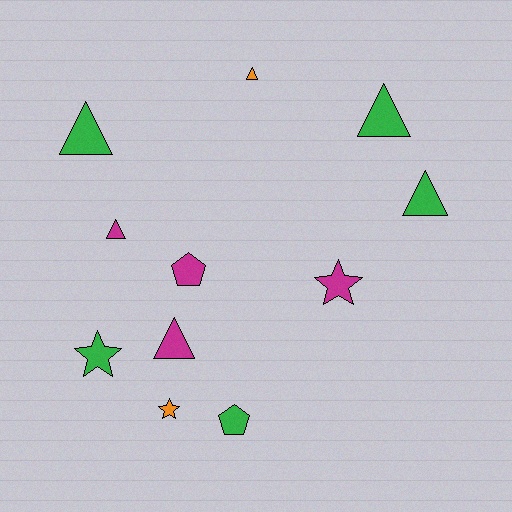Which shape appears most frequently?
Triangle, with 6 objects.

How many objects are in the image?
There are 11 objects.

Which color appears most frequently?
Green, with 5 objects.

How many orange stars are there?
There is 1 orange star.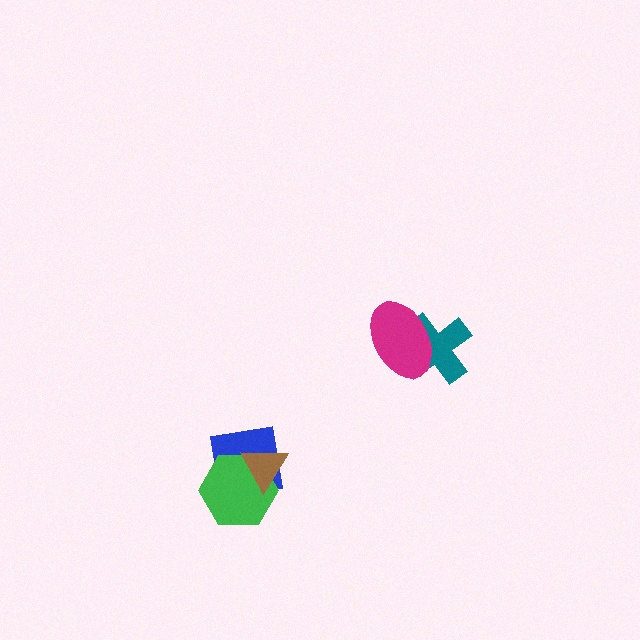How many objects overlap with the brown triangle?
2 objects overlap with the brown triangle.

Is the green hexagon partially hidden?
Yes, it is partially covered by another shape.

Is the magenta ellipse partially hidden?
No, no other shape covers it.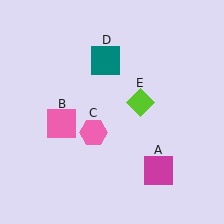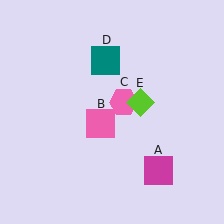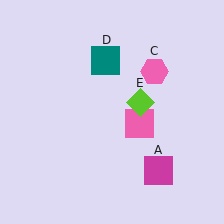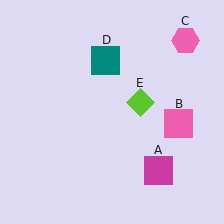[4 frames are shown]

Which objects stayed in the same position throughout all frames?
Magenta square (object A) and teal square (object D) and lime diamond (object E) remained stationary.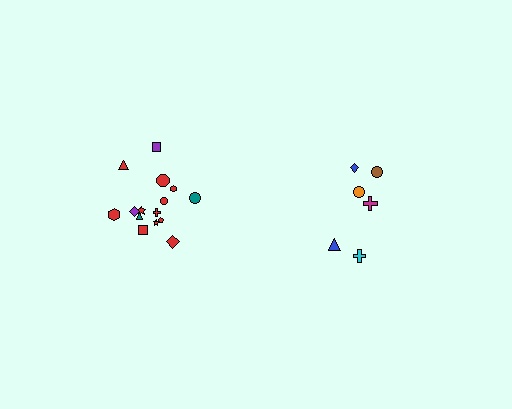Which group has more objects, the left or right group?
The left group.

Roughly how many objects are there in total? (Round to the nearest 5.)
Roughly 20 objects in total.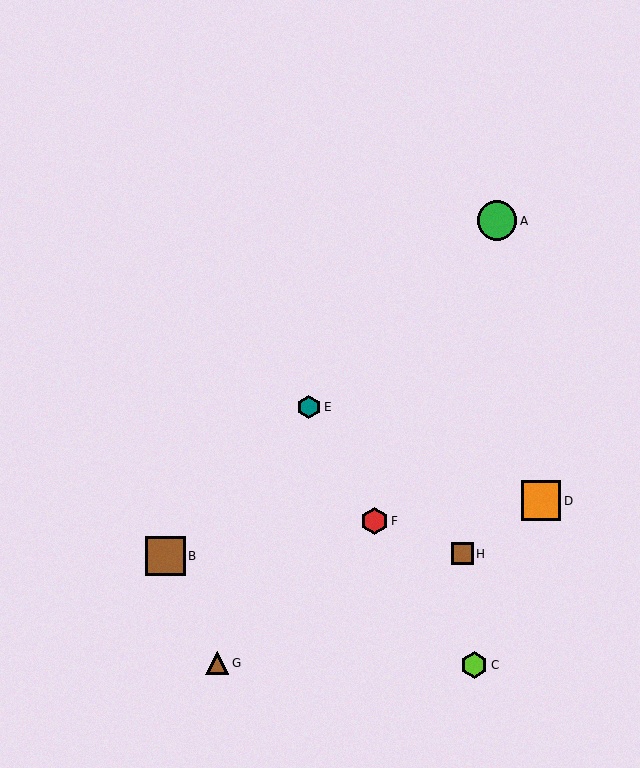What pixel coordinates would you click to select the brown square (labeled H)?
Click at (462, 554) to select the brown square H.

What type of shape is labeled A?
Shape A is a green circle.